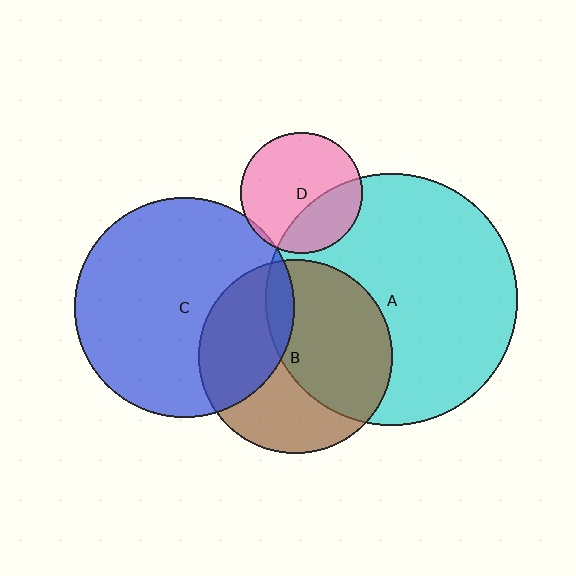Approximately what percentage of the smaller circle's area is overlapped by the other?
Approximately 5%.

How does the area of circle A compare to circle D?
Approximately 4.3 times.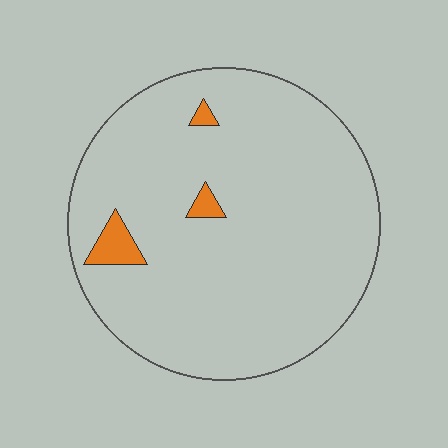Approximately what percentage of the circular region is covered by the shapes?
Approximately 5%.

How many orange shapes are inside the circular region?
3.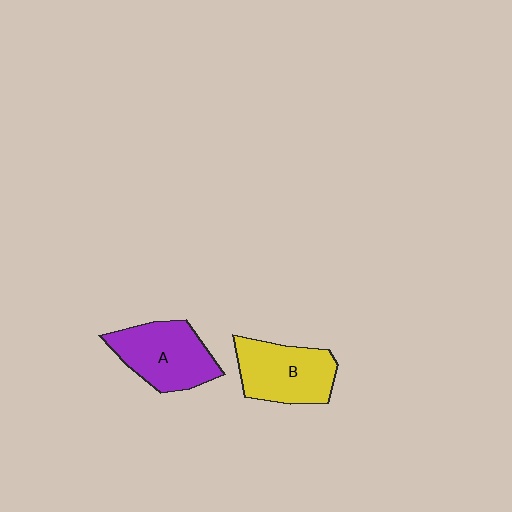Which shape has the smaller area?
Shape B (yellow).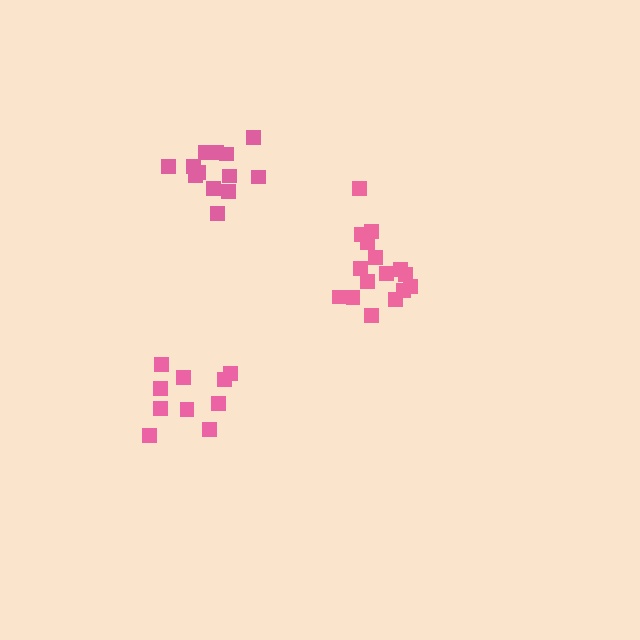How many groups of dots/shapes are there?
There are 3 groups.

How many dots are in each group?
Group 1: 10 dots, Group 2: 13 dots, Group 3: 16 dots (39 total).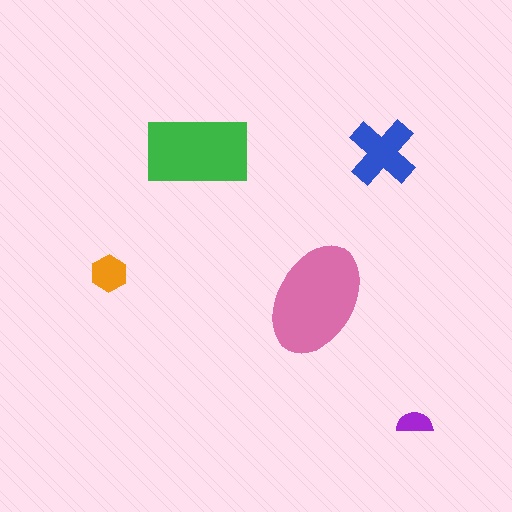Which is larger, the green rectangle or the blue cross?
The green rectangle.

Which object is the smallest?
The purple semicircle.